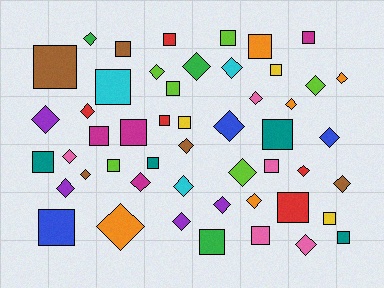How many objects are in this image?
There are 50 objects.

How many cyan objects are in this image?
There are 3 cyan objects.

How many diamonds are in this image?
There are 26 diamonds.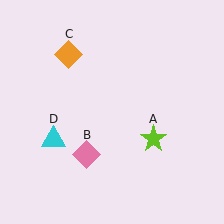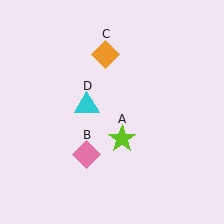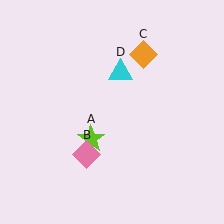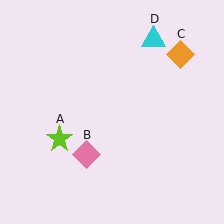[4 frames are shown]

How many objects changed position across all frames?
3 objects changed position: lime star (object A), orange diamond (object C), cyan triangle (object D).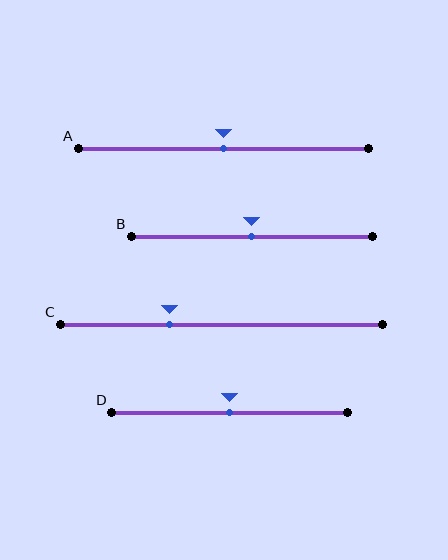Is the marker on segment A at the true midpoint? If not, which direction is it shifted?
Yes, the marker on segment A is at the true midpoint.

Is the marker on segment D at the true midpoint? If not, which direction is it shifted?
Yes, the marker on segment D is at the true midpoint.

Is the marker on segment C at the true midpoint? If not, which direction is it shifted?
No, the marker on segment C is shifted to the left by about 16% of the segment length.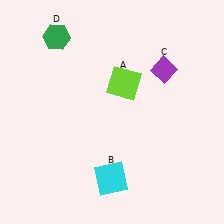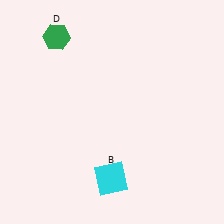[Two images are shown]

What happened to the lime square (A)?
The lime square (A) was removed in Image 2. It was in the top-right area of Image 1.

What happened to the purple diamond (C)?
The purple diamond (C) was removed in Image 2. It was in the top-right area of Image 1.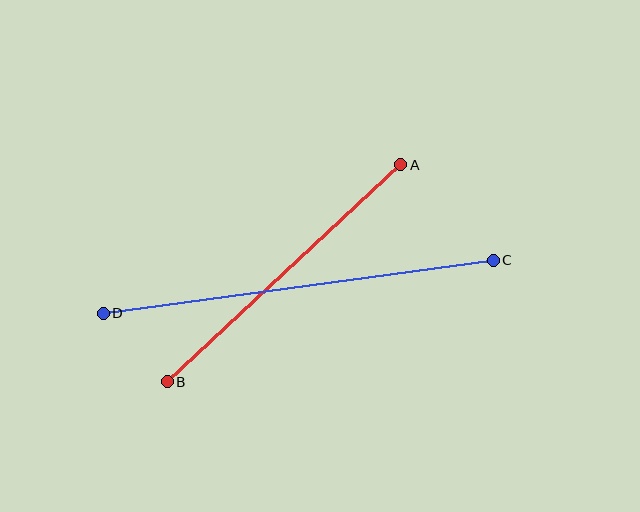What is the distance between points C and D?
The distance is approximately 393 pixels.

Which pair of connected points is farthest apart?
Points C and D are farthest apart.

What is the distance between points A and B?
The distance is approximately 319 pixels.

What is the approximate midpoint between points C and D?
The midpoint is at approximately (298, 287) pixels.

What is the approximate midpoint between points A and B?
The midpoint is at approximately (284, 273) pixels.